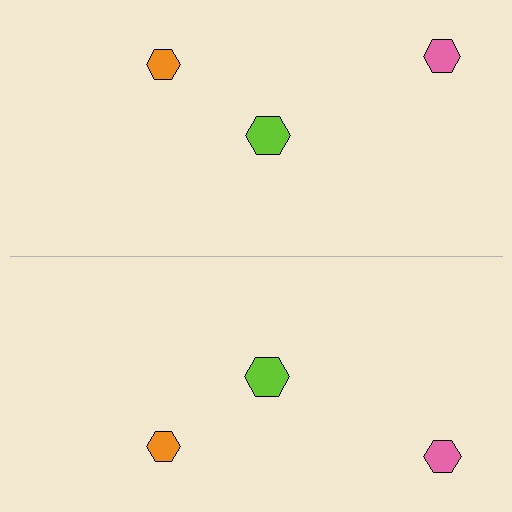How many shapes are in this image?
There are 6 shapes in this image.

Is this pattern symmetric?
Yes, this pattern has bilateral (reflection) symmetry.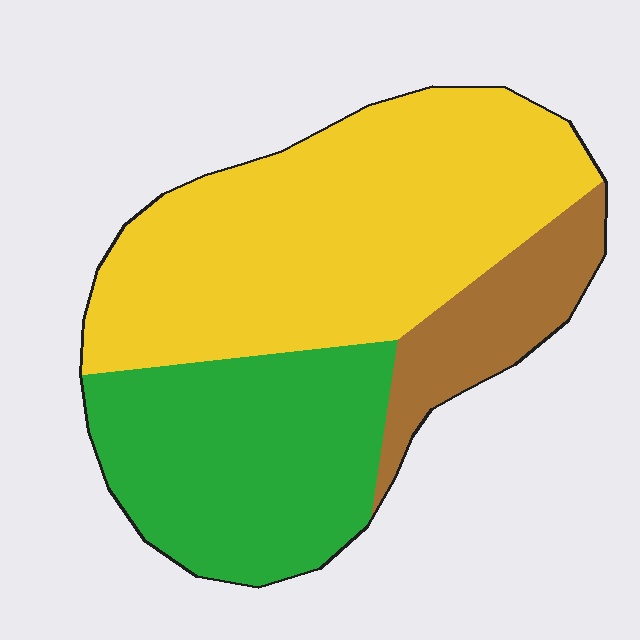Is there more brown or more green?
Green.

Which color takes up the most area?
Yellow, at roughly 55%.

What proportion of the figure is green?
Green covers about 35% of the figure.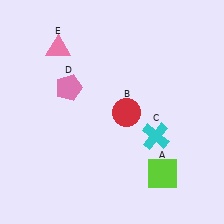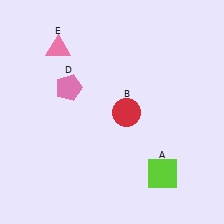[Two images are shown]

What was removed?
The cyan cross (C) was removed in Image 2.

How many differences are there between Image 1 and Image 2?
There is 1 difference between the two images.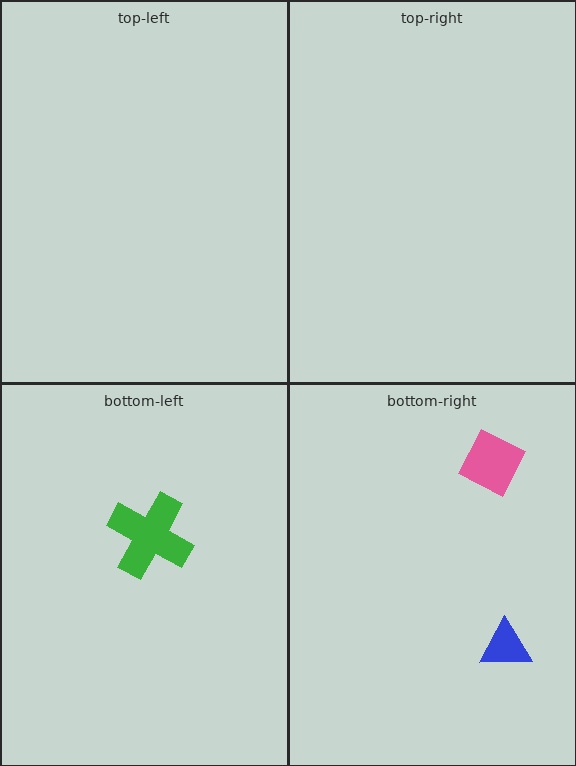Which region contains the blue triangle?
The bottom-right region.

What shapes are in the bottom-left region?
The green cross.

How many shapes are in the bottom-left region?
1.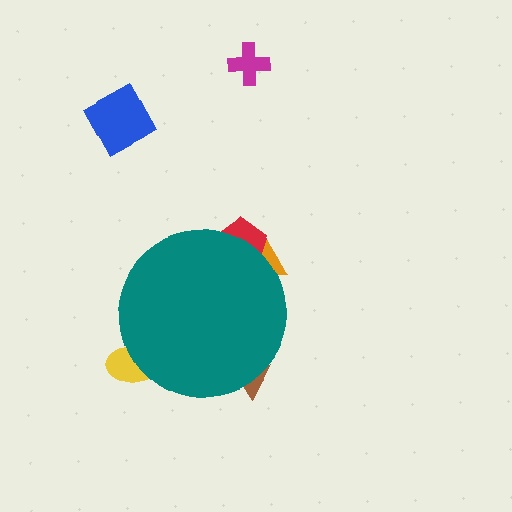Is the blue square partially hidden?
No, the blue square is fully visible.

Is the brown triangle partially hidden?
Yes, the brown triangle is partially hidden behind the teal circle.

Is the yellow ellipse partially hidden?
Yes, the yellow ellipse is partially hidden behind the teal circle.